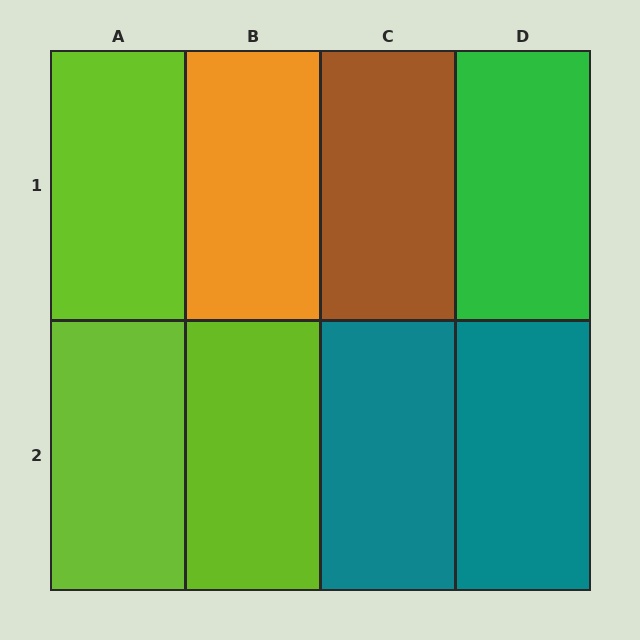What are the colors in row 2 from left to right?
Lime, lime, teal, teal.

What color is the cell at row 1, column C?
Brown.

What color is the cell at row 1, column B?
Orange.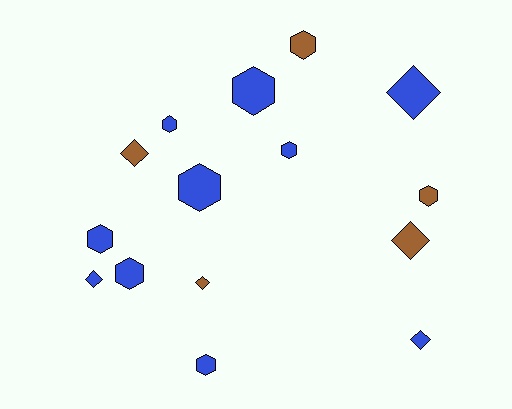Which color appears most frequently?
Blue, with 10 objects.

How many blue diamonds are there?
There are 3 blue diamonds.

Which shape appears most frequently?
Hexagon, with 9 objects.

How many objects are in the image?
There are 15 objects.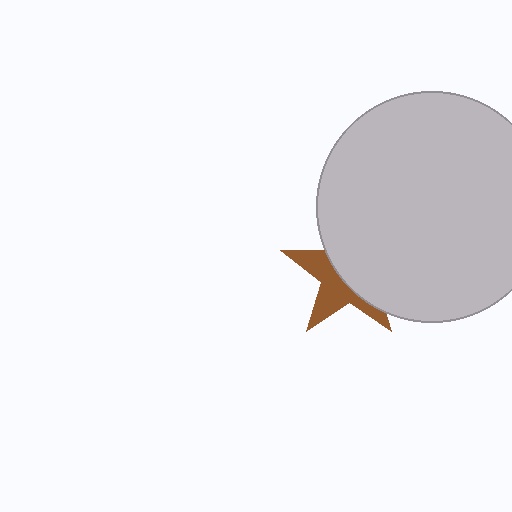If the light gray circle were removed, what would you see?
You would see the complete brown star.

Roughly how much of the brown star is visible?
A small part of it is visible (roughly 43%).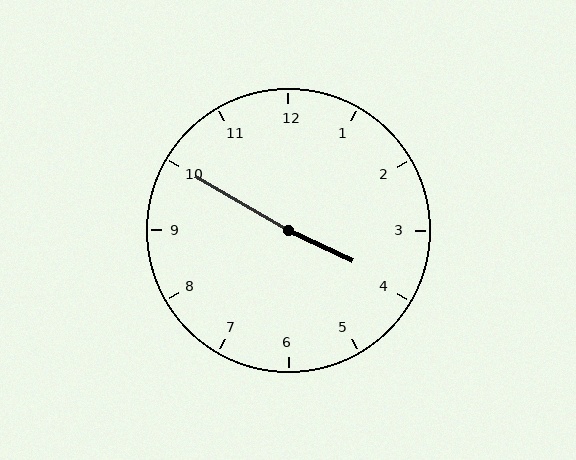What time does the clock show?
3:50.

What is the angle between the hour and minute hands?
Approximately 175 degrees.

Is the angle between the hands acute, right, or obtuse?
It is obtuse.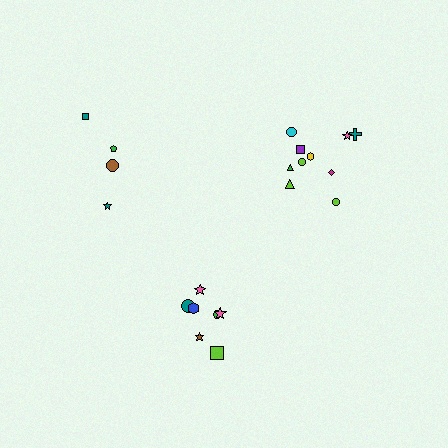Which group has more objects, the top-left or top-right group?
The top-right group.